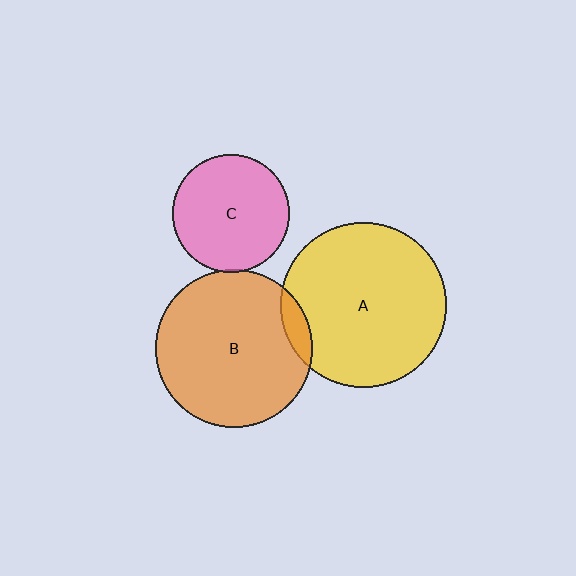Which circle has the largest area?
Circle A (yellow).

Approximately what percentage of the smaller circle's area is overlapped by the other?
Approximately 10%.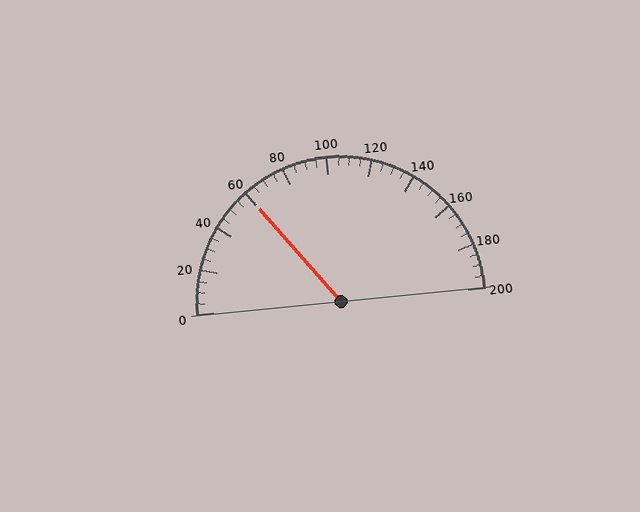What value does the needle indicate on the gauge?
The needle indicates approximately 60.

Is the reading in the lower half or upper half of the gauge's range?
The reading is in the lower half of the range (0 to 200).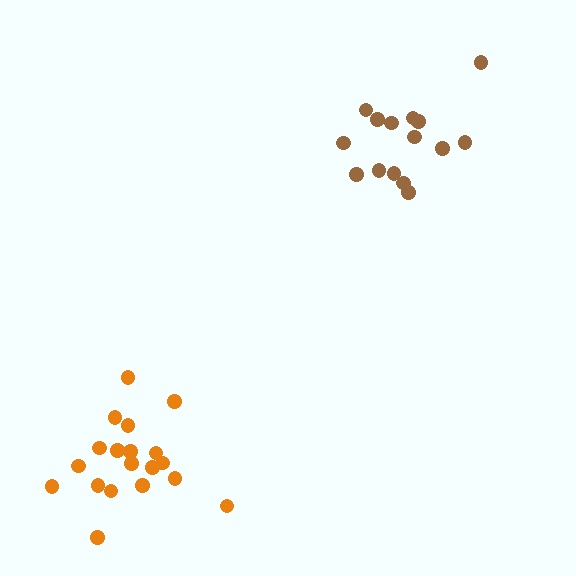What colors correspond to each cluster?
The clusters are colored: orange, brown.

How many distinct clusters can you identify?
There are 2 distinct clusters.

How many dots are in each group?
Group 1: 19 dots, Group 2: 15 dots (34 total).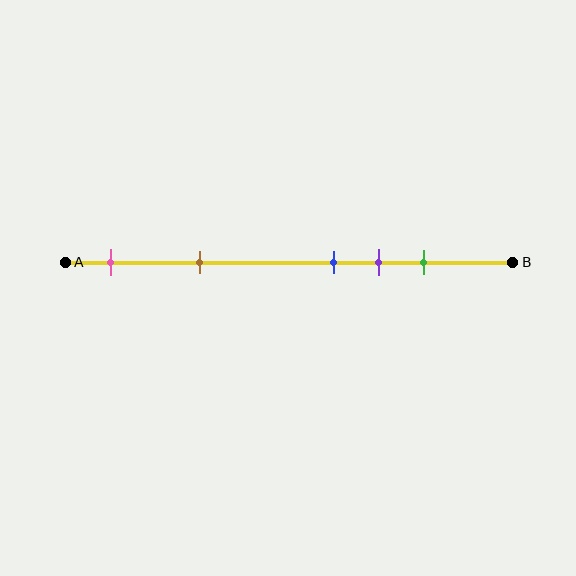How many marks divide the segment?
There are 5 marks dividing the segment.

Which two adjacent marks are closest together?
The blue and purple marks are the closest adjacent pair.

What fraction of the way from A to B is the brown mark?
The brown mark is approximately 30% (0.3) of the way from A to B.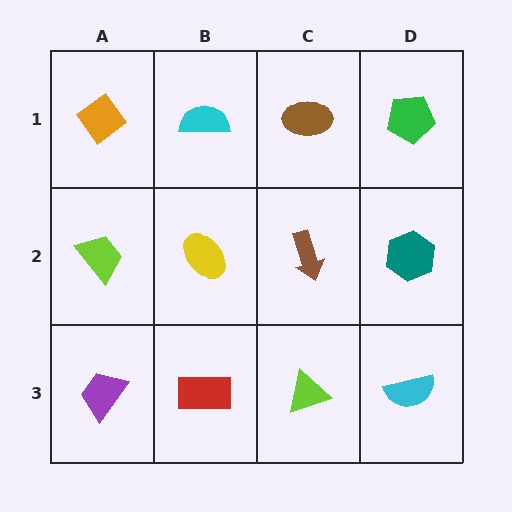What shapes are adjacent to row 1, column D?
A teal hexagon (row 2, column D), a brown ellipse (row 1, column C).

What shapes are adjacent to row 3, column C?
A brown arrow (row 2, column C), a red rectangle (row 3, column B), a cyan semicircle (row 3, column D).